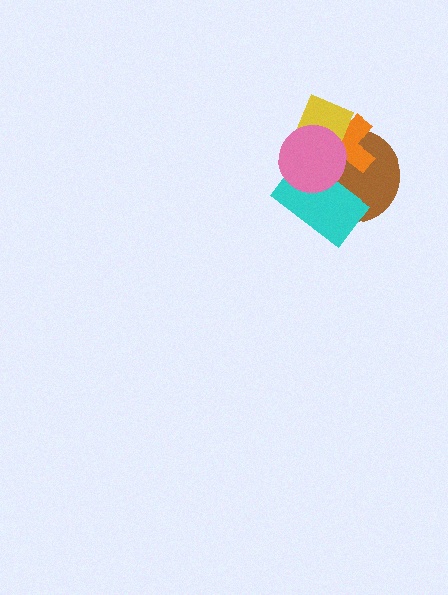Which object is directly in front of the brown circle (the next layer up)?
The cyan rectangle is directly in front of the brown circle.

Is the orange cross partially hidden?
Yes, it is partially covered by another shape.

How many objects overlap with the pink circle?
4 objects overlap with the pink circle.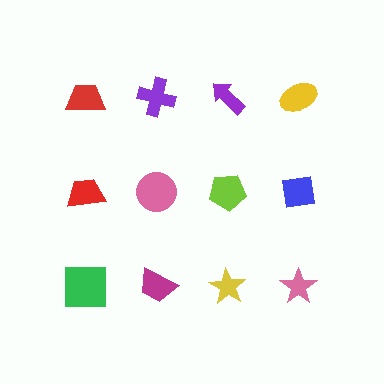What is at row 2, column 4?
A blue square.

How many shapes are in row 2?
4 shapes.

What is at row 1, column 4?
A yellow ellipse.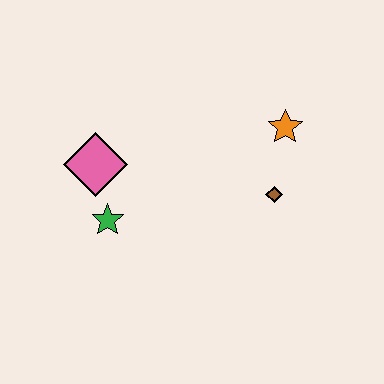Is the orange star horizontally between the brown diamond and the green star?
No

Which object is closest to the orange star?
The brown diamond is closest to the orange star.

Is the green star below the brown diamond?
Yes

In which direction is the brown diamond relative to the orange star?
The brown diamond is below the orange star.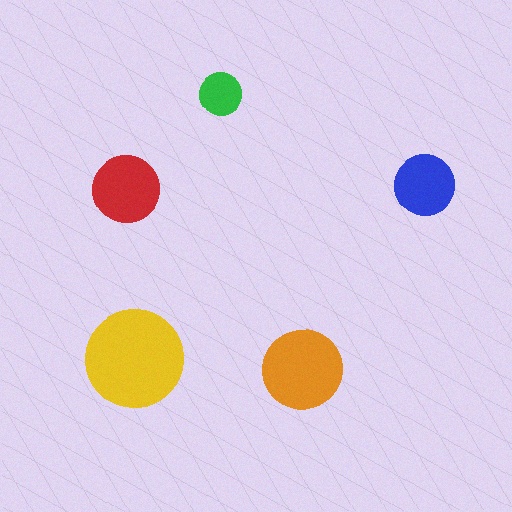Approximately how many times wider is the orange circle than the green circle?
About 2 times wider.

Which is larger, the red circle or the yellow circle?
The yellow one.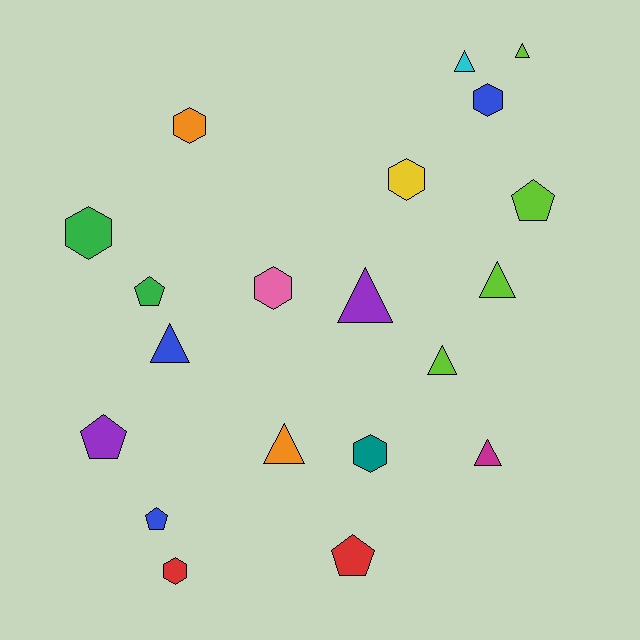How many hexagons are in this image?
There are 7 hexagons.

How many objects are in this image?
There are 20 objects.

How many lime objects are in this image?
There are 4 lime objects.